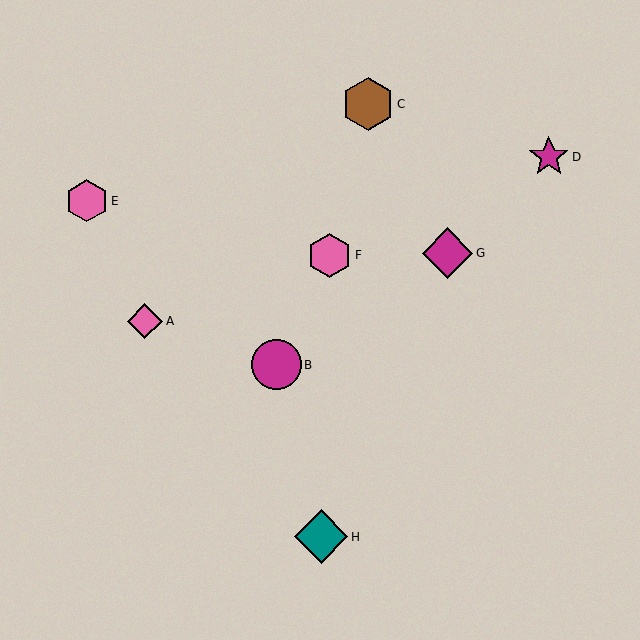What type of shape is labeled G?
Shape G is a magenta diamond.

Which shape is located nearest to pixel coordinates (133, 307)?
The pink diamond (labeled A) at (145, 321) is nearest to that location.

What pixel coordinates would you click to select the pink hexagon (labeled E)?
Click at (87, 201) to select the pink hexagon E.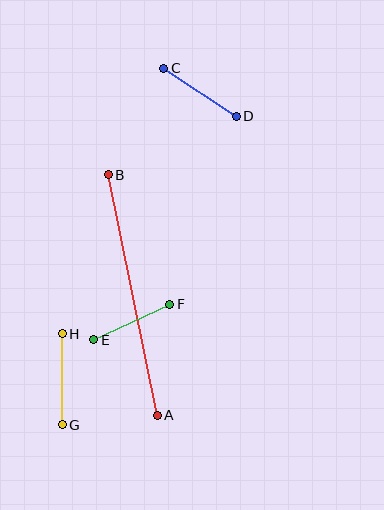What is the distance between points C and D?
The distance is approximately 87 pixels.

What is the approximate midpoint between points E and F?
The midpoint is at approximately (132, 322) pixels.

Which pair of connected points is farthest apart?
Points A and B are farthest apart.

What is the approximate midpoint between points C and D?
The midpoint is at approximately (200, 92) pixels.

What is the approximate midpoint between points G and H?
The midpoint is at approximately (62, 379) pixels.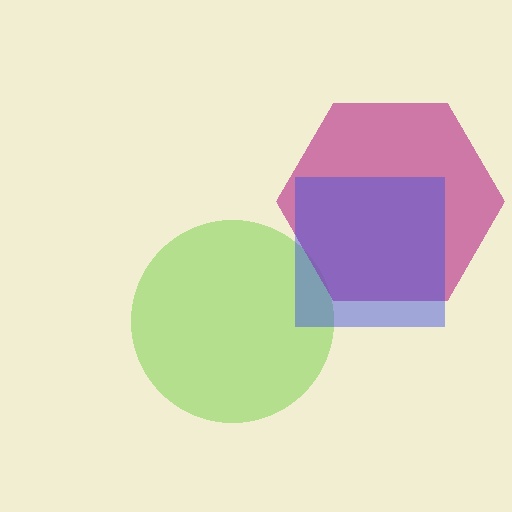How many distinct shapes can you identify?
There are 3 distinct shapes: a lime circle, a magenta hexagon, a blue square.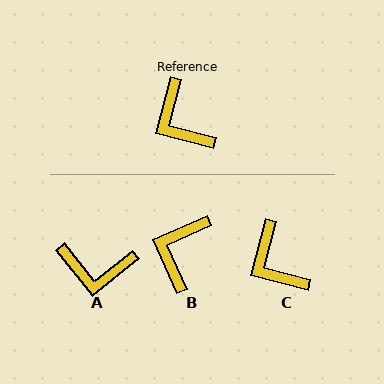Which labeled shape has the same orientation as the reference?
C.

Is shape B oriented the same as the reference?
No, it is off by about 52 degrees.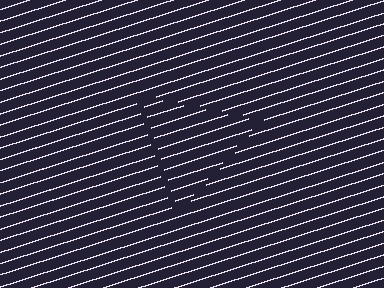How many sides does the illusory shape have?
3 sides — the line-ends trace a triangle.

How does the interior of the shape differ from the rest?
The interior of the shape contains the same grating, shifted by half a period — the contour is defined by the phase discontinuity where line-ends from the inner and outer gratings abut.